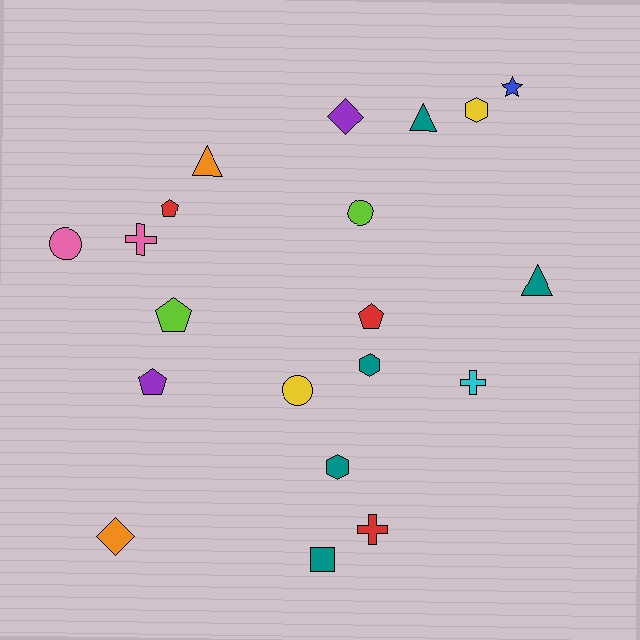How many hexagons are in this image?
There are 3 hexagons.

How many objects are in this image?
There are 20 objects.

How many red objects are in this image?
There are 3 red objects.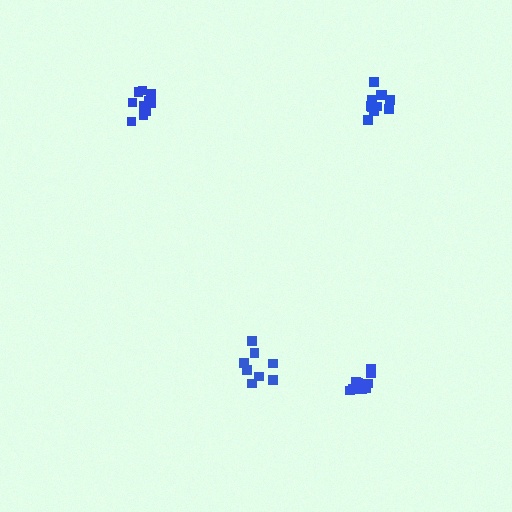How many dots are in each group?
Group 1: 10 dots, Group 2: 10 dots, Group 3: 8 dots, Group 4: 12 dots (40 total).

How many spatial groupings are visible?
There are 4 spatial groupings.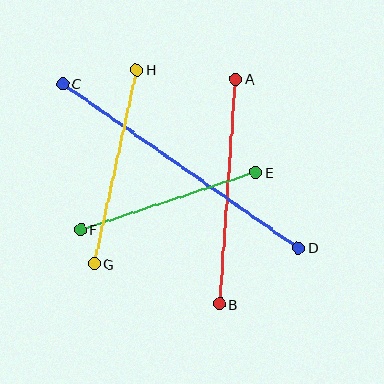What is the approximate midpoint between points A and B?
The midpoint is at approximately (228, 191) pixels.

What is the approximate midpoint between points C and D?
The midpoint is at approximately (181, 166) pixels.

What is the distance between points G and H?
The distance is approximately 198 pixels.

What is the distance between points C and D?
The distance is approximately 287 pixels.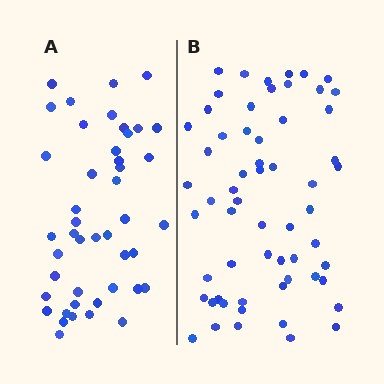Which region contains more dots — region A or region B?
Region B (the right region) has more dots.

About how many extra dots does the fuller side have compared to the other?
Region B has approximately 15 more dots than region A.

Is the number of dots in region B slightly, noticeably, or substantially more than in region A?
Region B has noticeably more, but not dramatically so. The ratio is roughly 1.3 to 1.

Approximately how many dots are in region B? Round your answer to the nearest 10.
About 60 dots.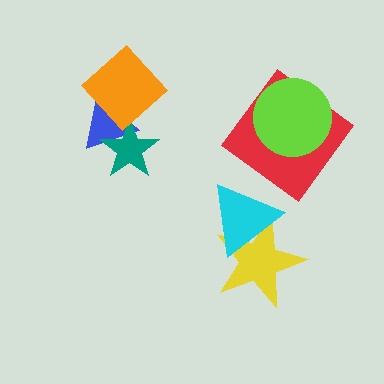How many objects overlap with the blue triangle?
2 objects overlap with the blue triangle.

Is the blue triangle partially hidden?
Yes, it is partially covered by another shape.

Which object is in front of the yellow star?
The cyan triangle is in front of the yellow star.